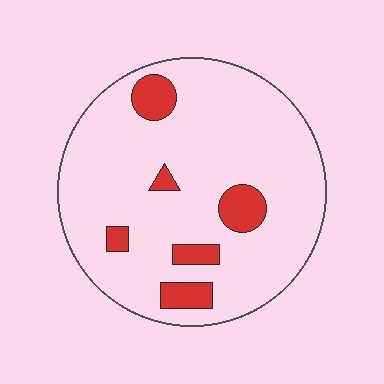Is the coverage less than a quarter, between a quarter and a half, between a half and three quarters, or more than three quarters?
Less than a quarter.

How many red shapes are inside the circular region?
6.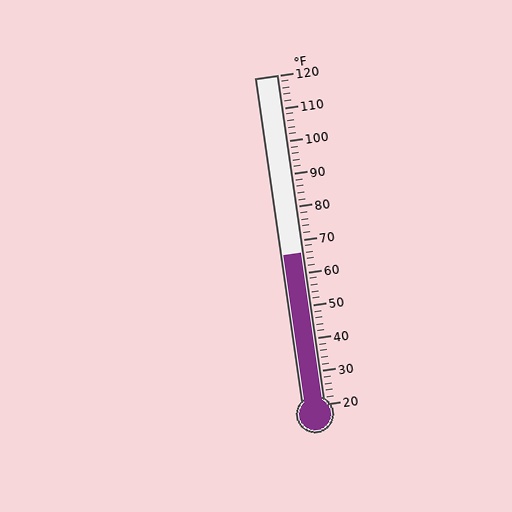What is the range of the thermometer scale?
The thermometer scale ranges from 20°F to 120°F.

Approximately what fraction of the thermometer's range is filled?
The thermometer is filled to approximately 45% of its range.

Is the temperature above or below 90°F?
The temperature is below 90°F.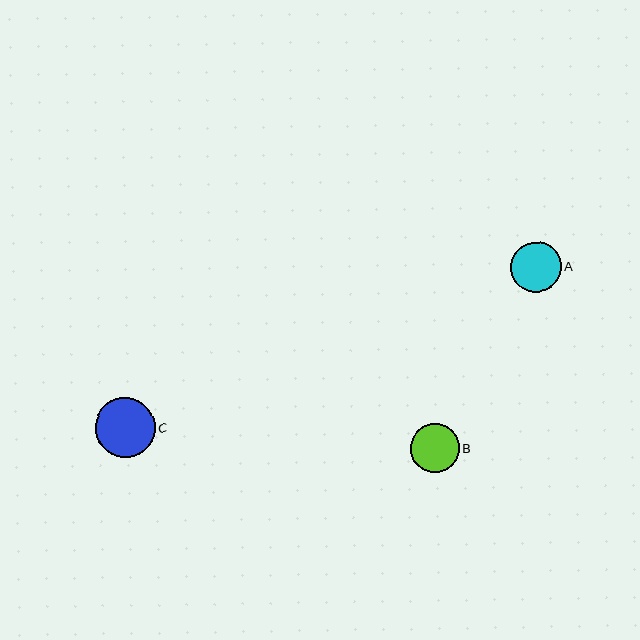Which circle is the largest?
Circle C is the largest with a size of approximately 60 pixels.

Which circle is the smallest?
Circle B is the smallest with a size of approximately 49 pixels.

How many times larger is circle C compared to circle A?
Circle C is approximately 1.2 times the size of circle A.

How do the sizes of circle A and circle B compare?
Circle A and circle B are approximately the same size.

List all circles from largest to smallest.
From largest to smallest: C, A, B.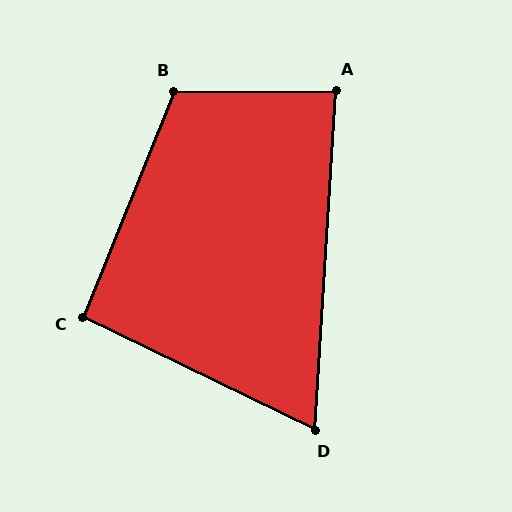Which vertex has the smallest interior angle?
D, at approximately 68 degrees.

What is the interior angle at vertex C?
Approximately 94 degrees (approximately right).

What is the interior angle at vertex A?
Approximately 86 degrees (approximately right).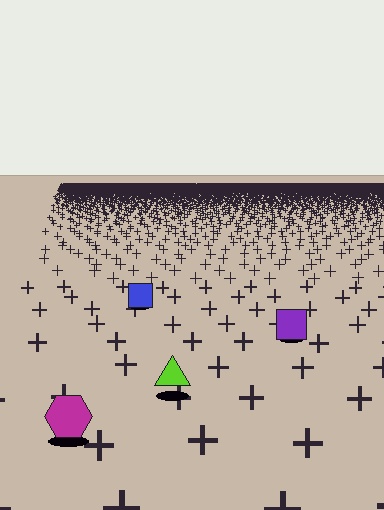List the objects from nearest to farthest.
From nearest to farthest: the magenta hexagon, the lime triangle, the purple square, the blue square.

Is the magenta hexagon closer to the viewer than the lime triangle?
Yes. The magenta hexagon is closer — you can tell from the texture gradient: the ground texture is coarser near it.